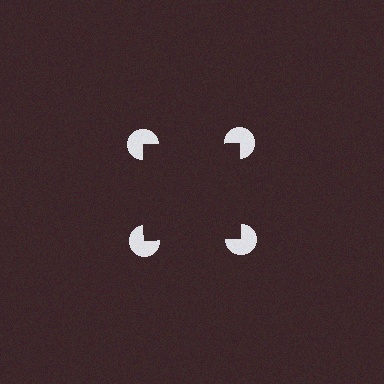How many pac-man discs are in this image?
There are 4 — one at each vertex of the illusory square.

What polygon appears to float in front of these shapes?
An illusory square — its edges are inferred from the aligned wedge cuts in the pac-man discs, not physically drawn.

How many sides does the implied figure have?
4 sides.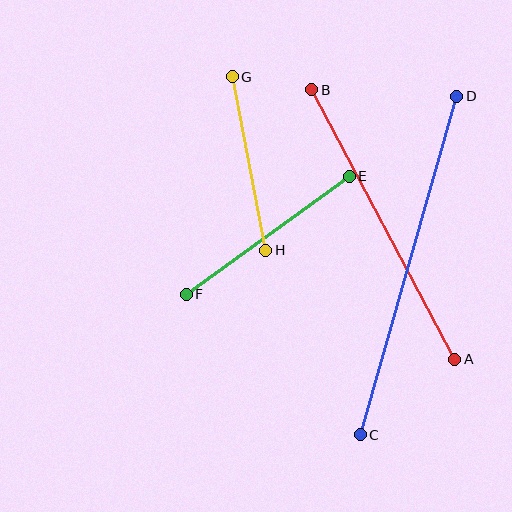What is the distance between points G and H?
The distance is approximately 176 pixels.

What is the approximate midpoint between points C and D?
The midpoint is at approximately (409, 265) pixels.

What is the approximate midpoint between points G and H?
The midpoint is at approximately (249, 164) pixels.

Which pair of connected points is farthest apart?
Points C and D are farthest apart.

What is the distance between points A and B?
The distance is approximately 305 pixels.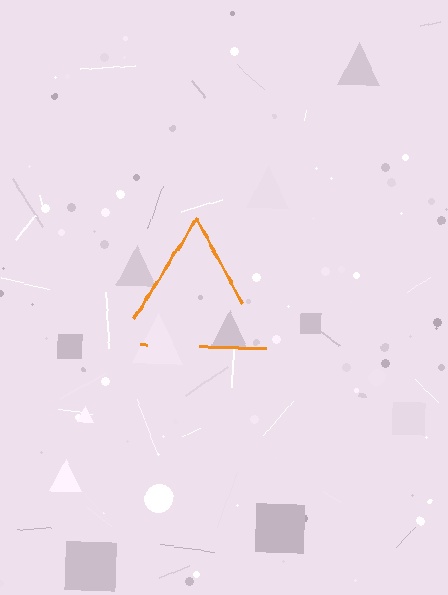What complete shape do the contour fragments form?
The contour fragments form a triangle.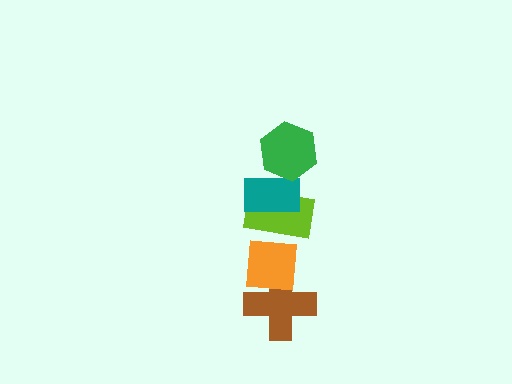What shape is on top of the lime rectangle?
The teal rectangle is on top of the lime rectangle.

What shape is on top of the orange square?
The lime rectangle is on top of the orange square.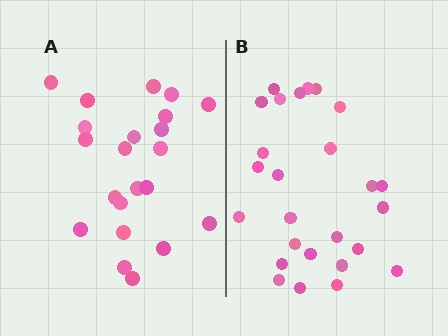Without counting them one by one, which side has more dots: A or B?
Region B (the right region) has more dots.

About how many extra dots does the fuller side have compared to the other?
Region B has about 4 more dots than region A.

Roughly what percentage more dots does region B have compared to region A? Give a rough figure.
About 20% more.